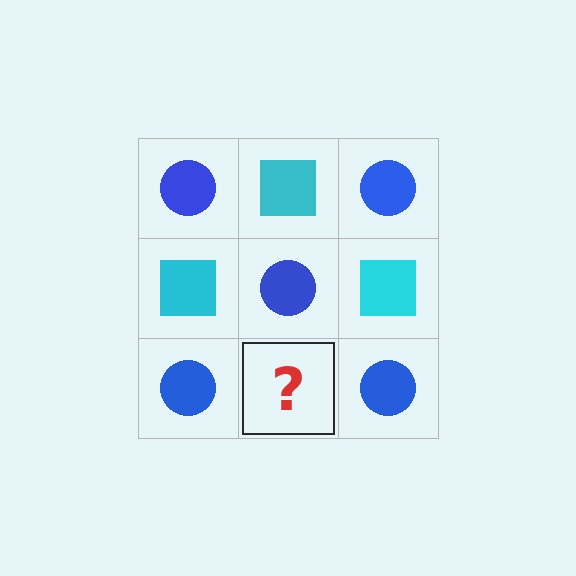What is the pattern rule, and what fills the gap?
The rule is that it alternates blue circle and cyan square in a checkerboard pattern. The gap should be filled with a cyan square.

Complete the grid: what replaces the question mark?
The question mark should be replaced with a cyan square.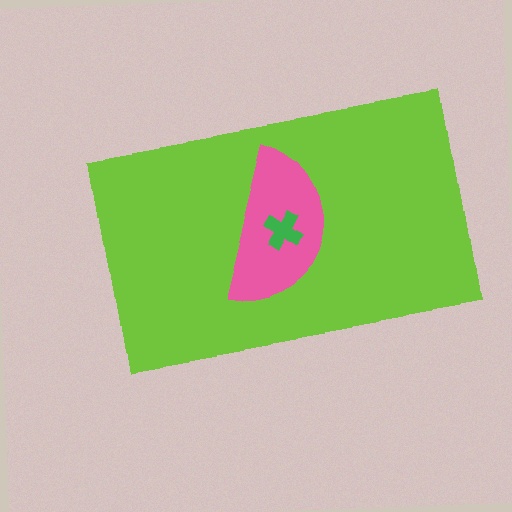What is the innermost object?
The green cross.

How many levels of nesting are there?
3.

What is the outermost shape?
The lime rectangle.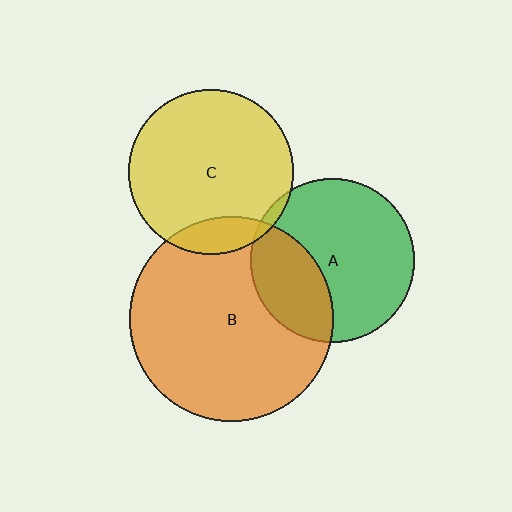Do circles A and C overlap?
Yes.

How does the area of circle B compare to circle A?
Approximately 1.6 times.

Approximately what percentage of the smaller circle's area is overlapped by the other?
Approximately 5%.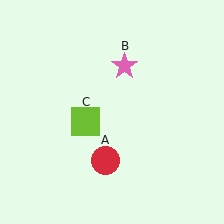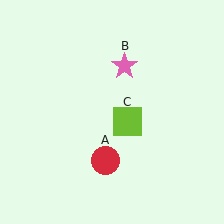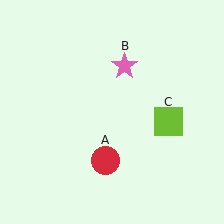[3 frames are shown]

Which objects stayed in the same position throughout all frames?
Red circle (object A) and pink star (object B) remained stationary.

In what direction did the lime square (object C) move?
The lime square (object C) moved right.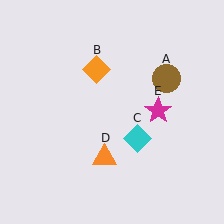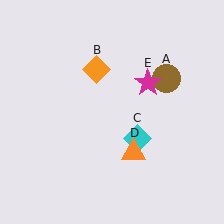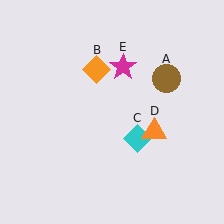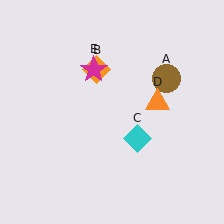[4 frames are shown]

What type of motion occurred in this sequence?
The orange triangle (object D), magenta star (object E) rotated counterclockwise around the center of the scene.